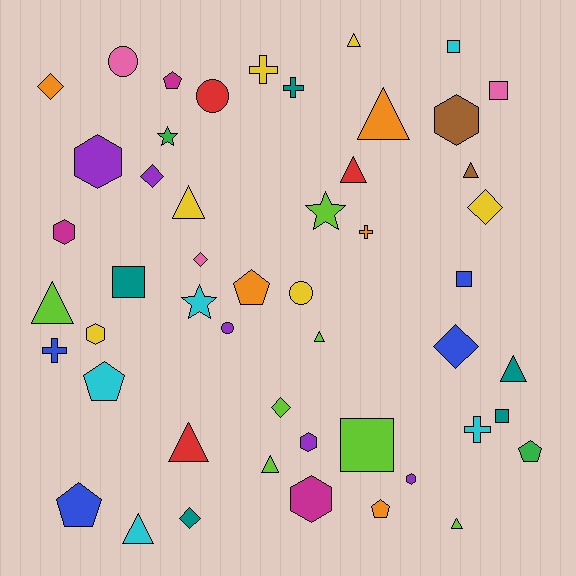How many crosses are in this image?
There are 5 crosses.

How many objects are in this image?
There are 50 objects.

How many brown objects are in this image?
There are 2 brown objects.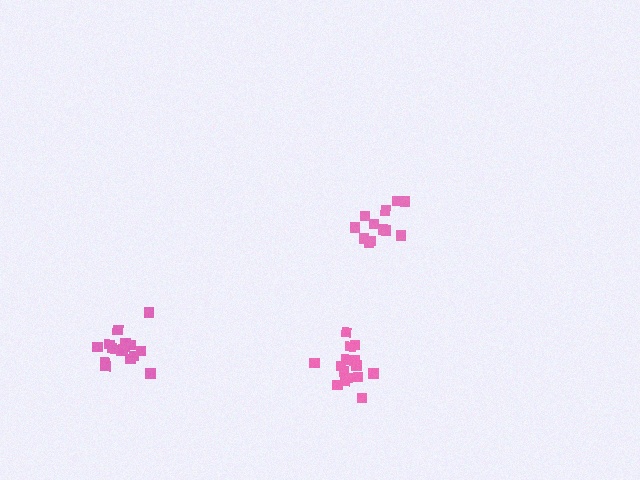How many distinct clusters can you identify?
There are 3 distinct clusters.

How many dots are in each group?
Group 1: 15 dots, Group 2: 12 dots, Group 3: 16 dots (43 total).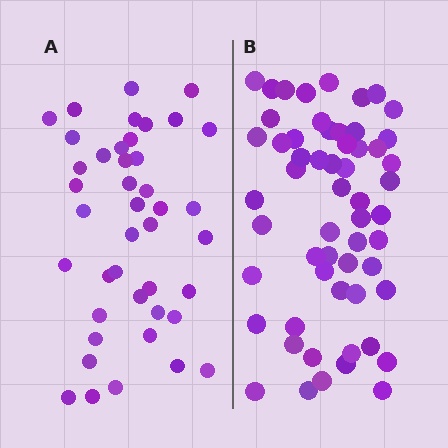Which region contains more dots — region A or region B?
Region B (the right region) has more dots.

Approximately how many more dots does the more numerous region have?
Region B has approximately 15 more dots than region A.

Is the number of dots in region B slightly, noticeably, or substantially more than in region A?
Region B has noticeably more, but not dramatically so. The ratio is roughly 1.4 to 1.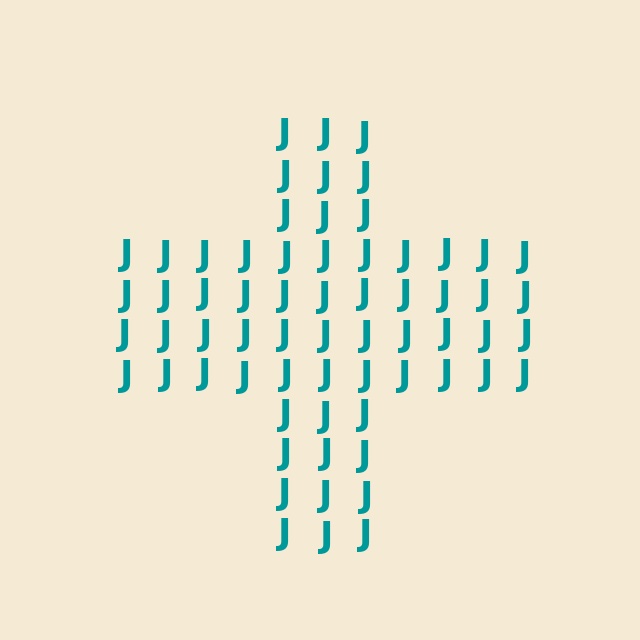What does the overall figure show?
The overall figure shows a cross.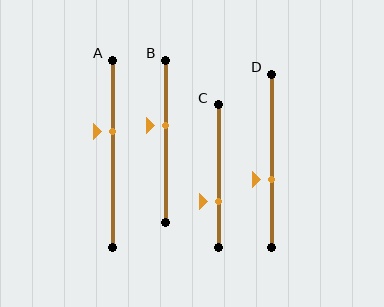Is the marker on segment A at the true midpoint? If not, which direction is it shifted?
No, the marker on segment A is shifted upward by about 12% of the segment length.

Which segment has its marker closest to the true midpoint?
Segment B has its marker closest to the true midpoint.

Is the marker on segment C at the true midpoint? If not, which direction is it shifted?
No, the marker on segment C is shifted downward by about 18% of the segment length.